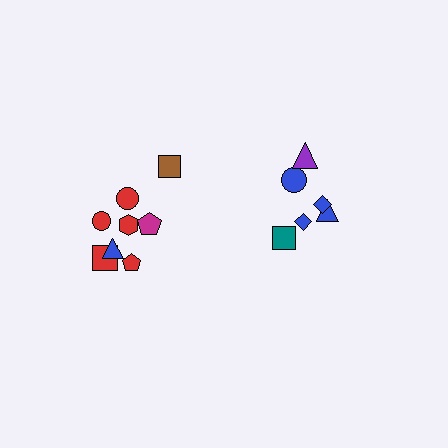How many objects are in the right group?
There are 6 objects.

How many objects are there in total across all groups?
There are 14 objects.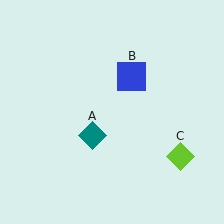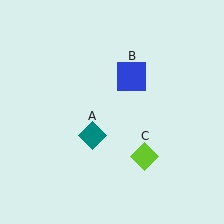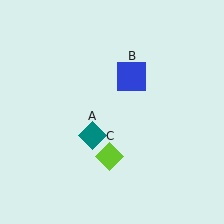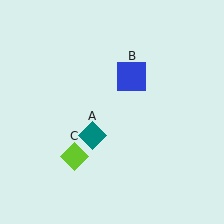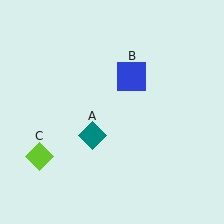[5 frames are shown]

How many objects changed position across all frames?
1 object changed position: lime diamond (object C).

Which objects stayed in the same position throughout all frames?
Teal diamond (object A) and blue square (object B) remained stationary.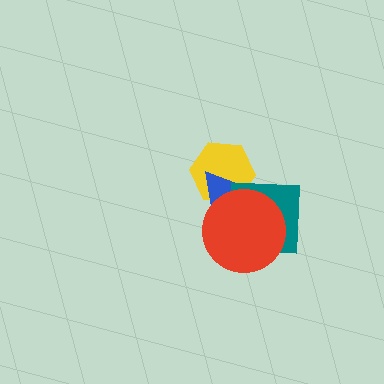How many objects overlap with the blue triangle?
3 objects overlap with the blue triangle.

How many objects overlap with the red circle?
3 objects overlap with the red circle.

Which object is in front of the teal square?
The red circle is in front of the teal square.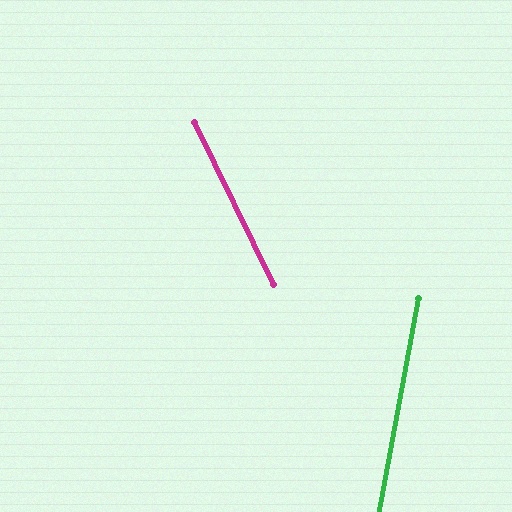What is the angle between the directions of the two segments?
Approximately 36 degrees.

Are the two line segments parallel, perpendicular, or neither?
Neither parallel nor perpendicular — they differ by about 36°.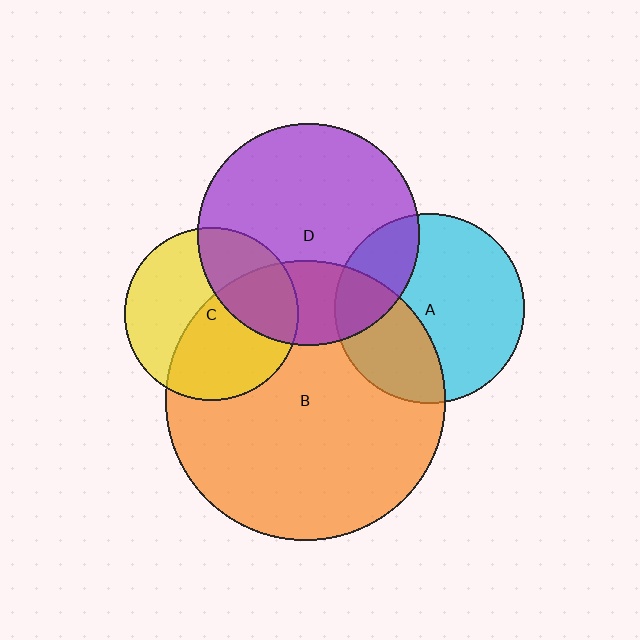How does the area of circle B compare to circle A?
Approximately 2.2 times.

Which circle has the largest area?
Circle B (orange).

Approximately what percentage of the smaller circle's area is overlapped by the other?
Approximately 30%.